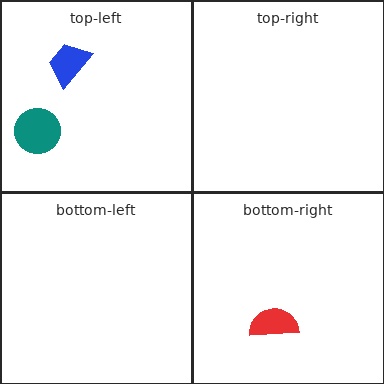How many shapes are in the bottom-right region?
1.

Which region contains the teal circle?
The top-left region.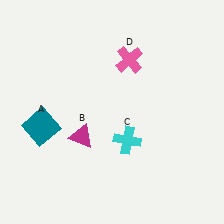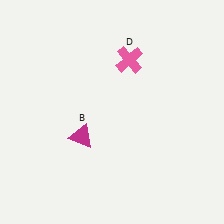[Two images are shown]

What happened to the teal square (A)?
The teal square (A) was removed in Image 2. It was in the bottom-left area of Image 1.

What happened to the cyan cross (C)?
The cyan cross (C) was removed in Image 2. It was in the bottom-right area of Image 1.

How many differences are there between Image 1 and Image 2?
There are 2 differences between the two images.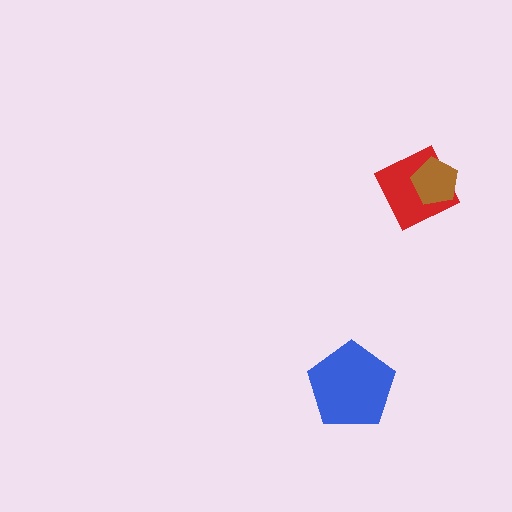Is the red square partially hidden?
Yes, it is partially covered by another shape.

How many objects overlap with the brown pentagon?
1 object overlaps with the brown pentagon.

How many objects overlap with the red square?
1 object overlaps with the red square.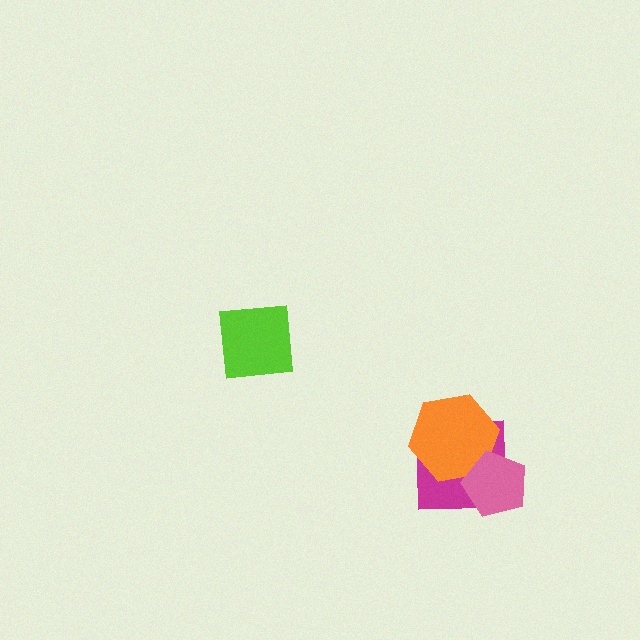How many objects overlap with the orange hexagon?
2 objects overlap with the orange hexagon.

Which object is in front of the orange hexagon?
The pink pentagon is in front of the orange hexagon.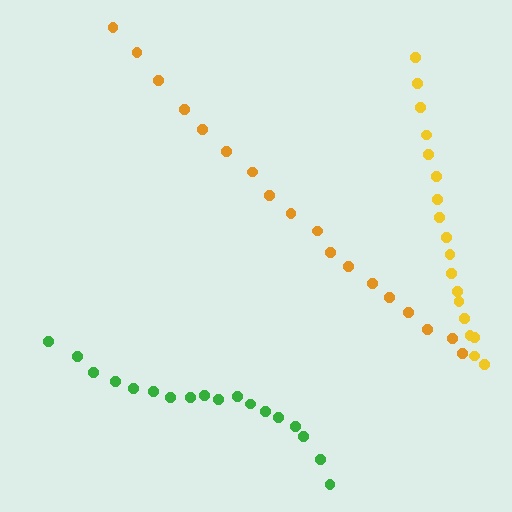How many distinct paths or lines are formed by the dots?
There are 3 distinct paths.